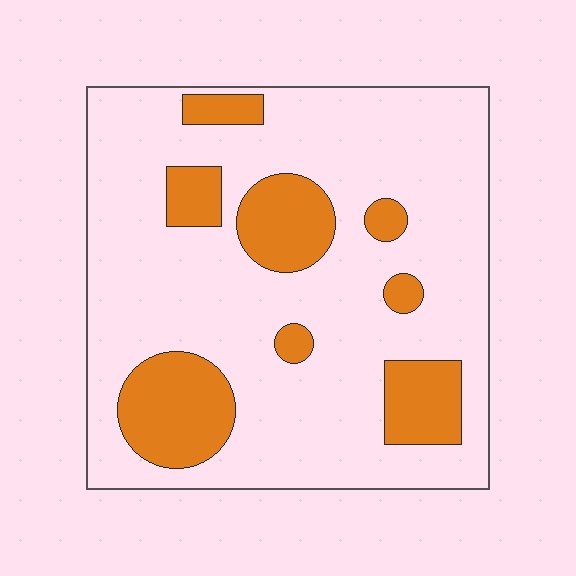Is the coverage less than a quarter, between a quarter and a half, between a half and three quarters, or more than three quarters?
Less than a quarter.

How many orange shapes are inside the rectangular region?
8.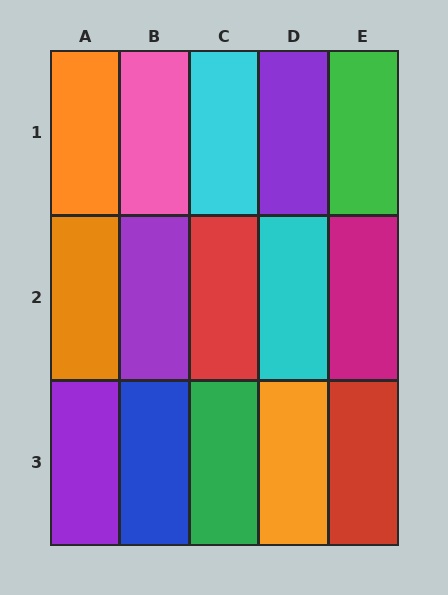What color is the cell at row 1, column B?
Pink.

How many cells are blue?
1 cell is blue.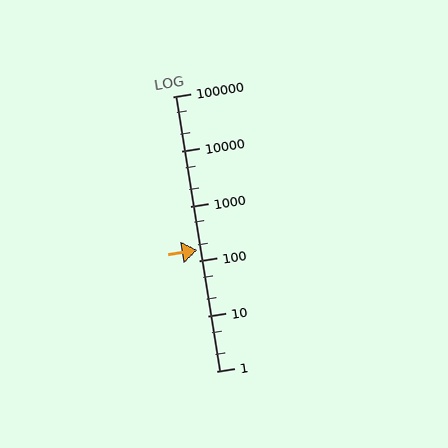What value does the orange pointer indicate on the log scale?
The pointer indicates approximately 160.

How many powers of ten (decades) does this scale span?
The scale spans 5 decades, from 1 to 100000.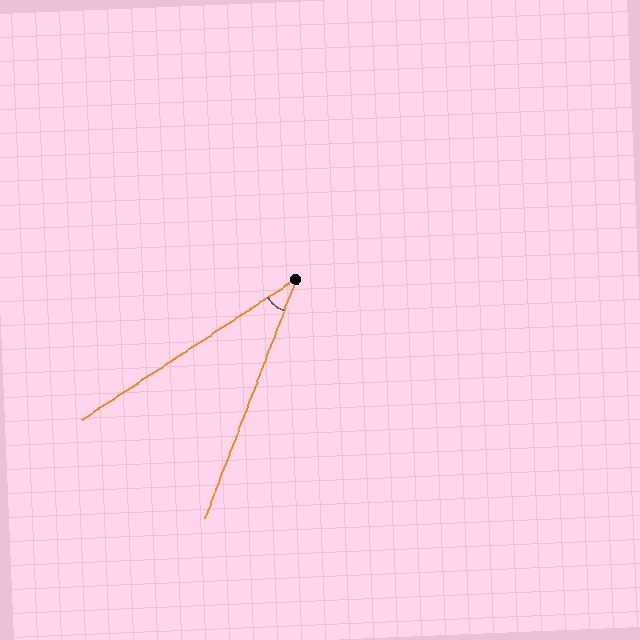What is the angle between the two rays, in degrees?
Approximately 36 degrees.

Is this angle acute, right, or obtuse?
It is acute.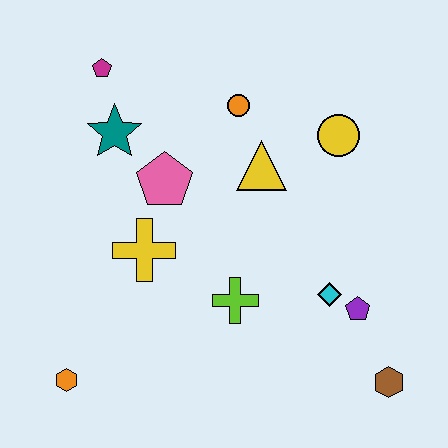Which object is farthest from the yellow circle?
The orange hexagon is farthest from the yellow circle.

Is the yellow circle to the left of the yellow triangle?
No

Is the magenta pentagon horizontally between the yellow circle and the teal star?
No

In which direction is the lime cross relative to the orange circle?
The lime cross is below the orange circle.